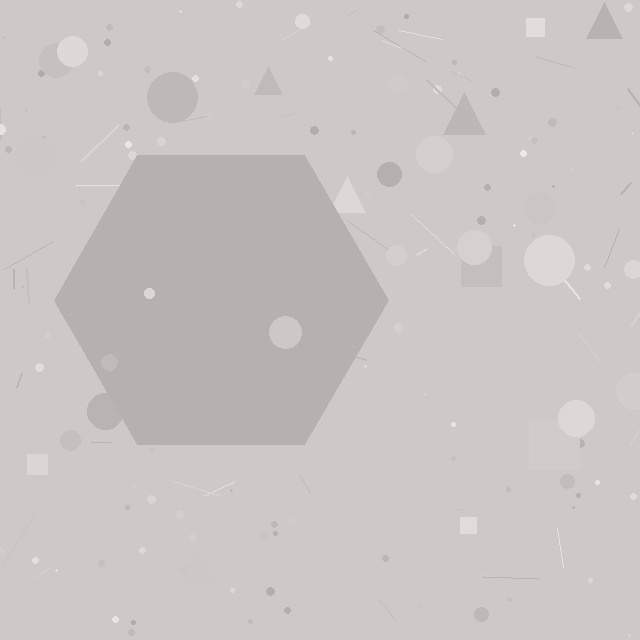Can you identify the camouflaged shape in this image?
The camouflaged shape is a hexagon.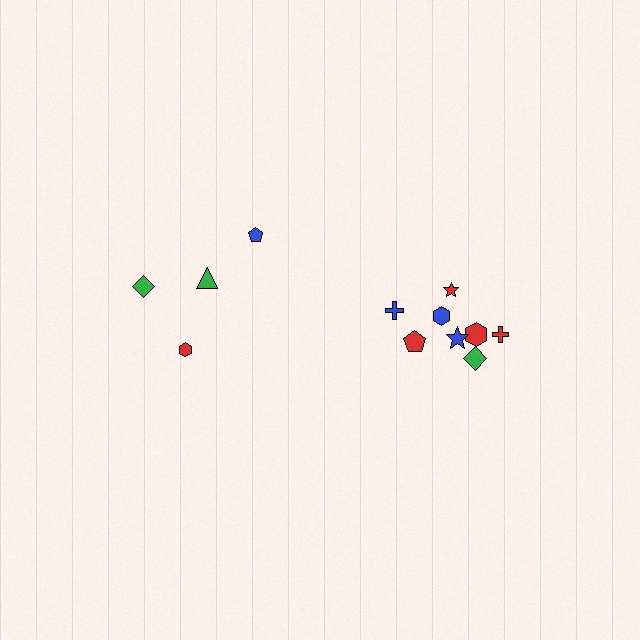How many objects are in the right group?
There are 8 objects.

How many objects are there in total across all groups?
There are 12 objects.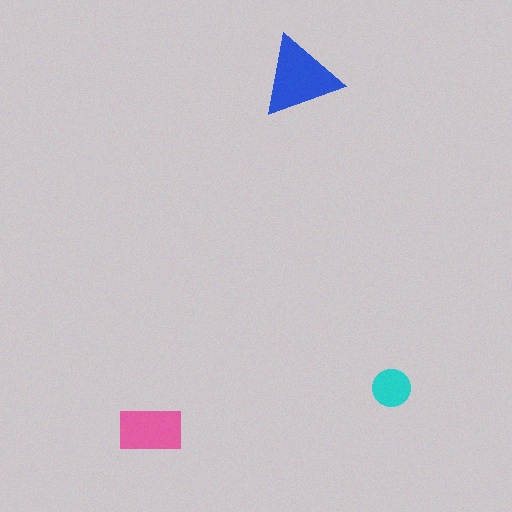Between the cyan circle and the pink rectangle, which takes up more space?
The pink rectangle.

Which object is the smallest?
The cyan circle.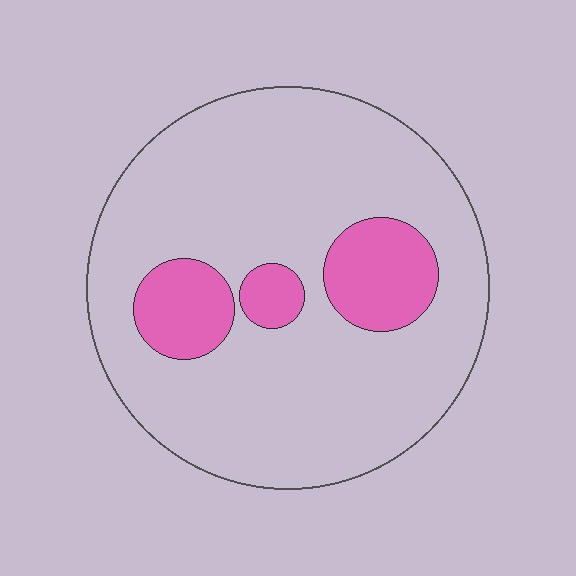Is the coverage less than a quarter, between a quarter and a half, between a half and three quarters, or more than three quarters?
Less than a quarter.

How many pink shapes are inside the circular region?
3.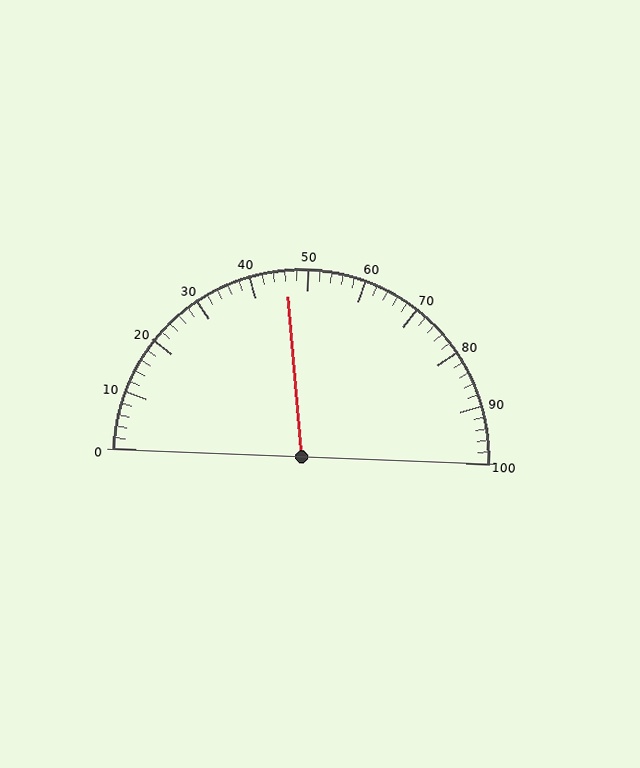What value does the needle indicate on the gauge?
The needle indicates approximately 46.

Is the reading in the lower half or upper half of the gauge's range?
The reading is in the lower half of the range (0 to 100).